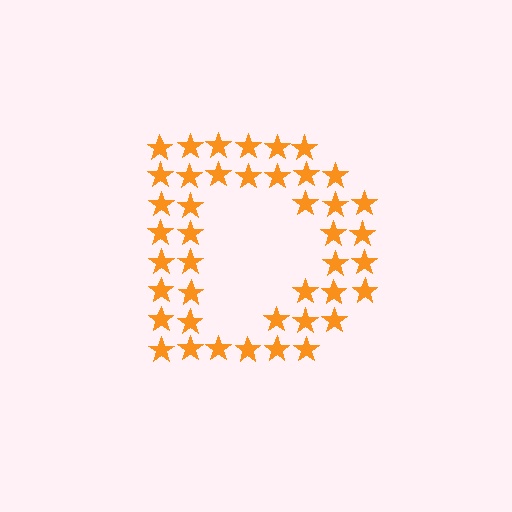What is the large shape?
The large shape is the letter D.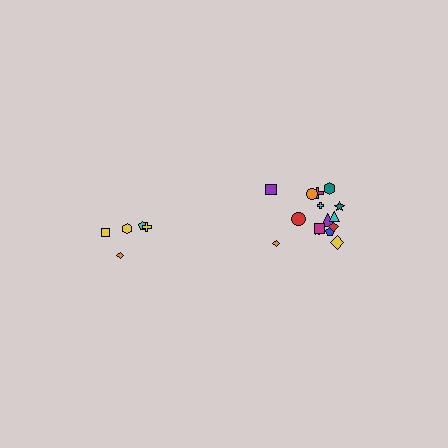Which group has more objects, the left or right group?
The right group.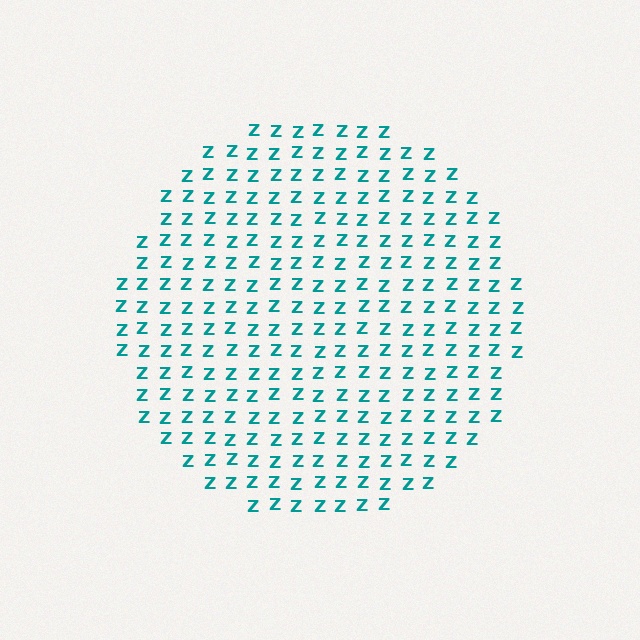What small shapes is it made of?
It is made of small letter Z's.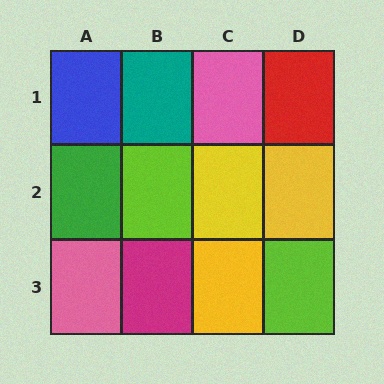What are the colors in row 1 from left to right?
Blue, teal, pink, red.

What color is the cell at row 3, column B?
Magenta.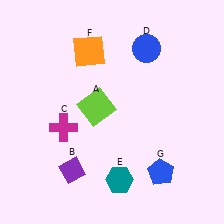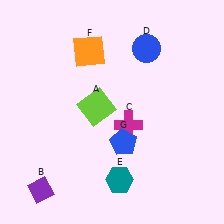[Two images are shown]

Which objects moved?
The objects that moved are: the purple diamond (B), the magenta cross (C), the blue pentagon (G).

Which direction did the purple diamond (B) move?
The purple diamond (B) moved left.